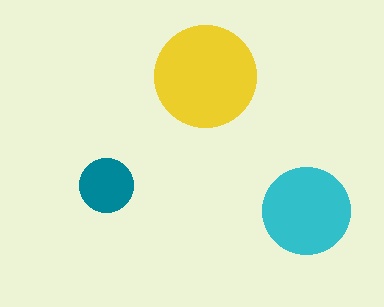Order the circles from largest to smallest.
the yellow one, the cyan one, the teal one.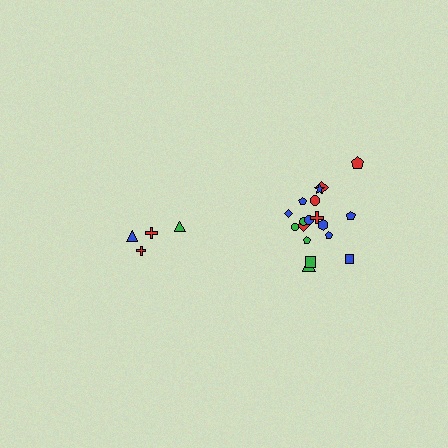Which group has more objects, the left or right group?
The right group.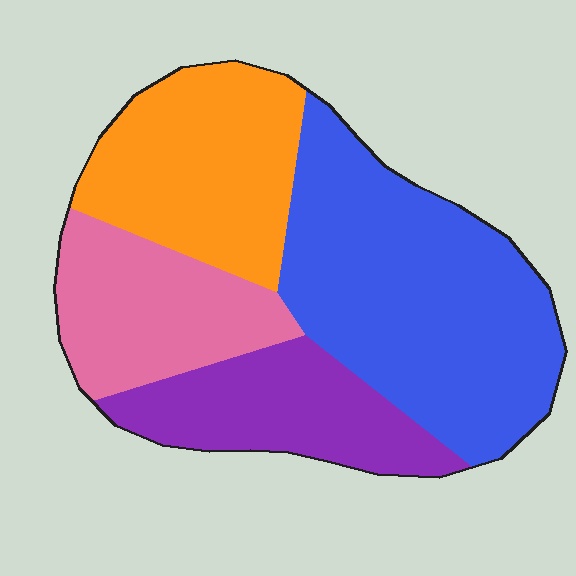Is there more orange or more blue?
Blue.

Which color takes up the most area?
Blue, at roughly 40%.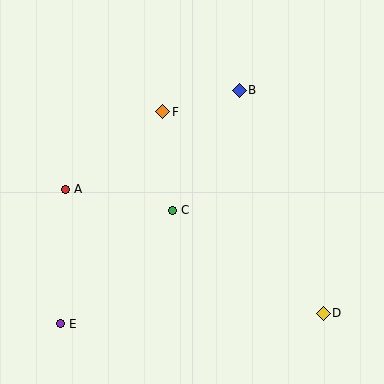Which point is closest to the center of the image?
Point C at (172, 210) is closest to the center.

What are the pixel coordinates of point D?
Point D is at (323, 313).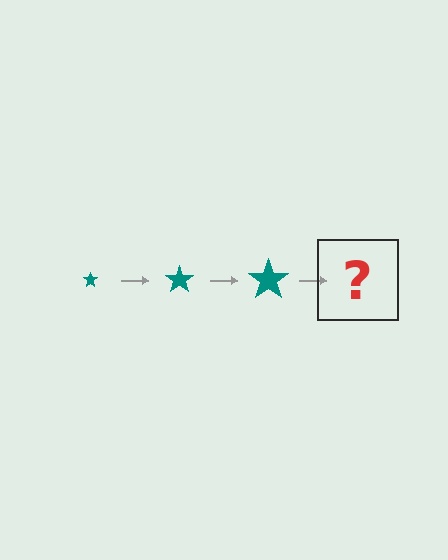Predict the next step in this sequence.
The next step is a teal star, larger than the previous one.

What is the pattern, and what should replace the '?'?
The pattern is that the star gets progressively larger each step. The '?' should be a teal star, larger than the previous one.